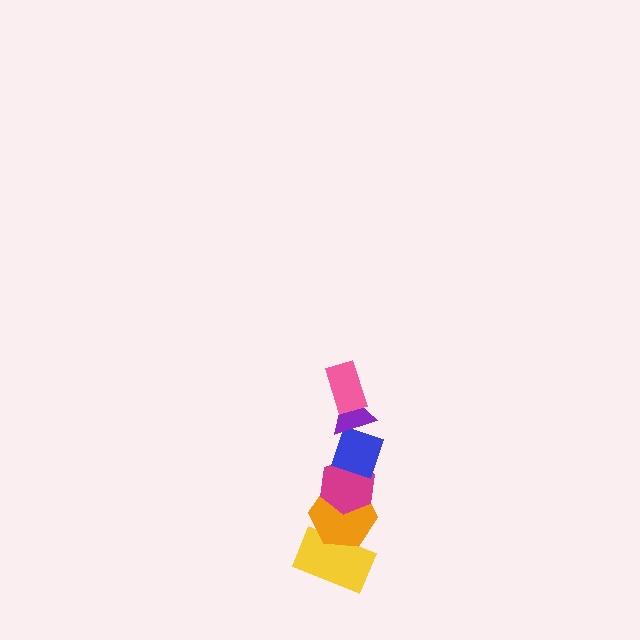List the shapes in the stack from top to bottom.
From top to bottom: the pink rectangle, the purple triangle, the blue diamond, the magenta hexagon, the orange hexagon, the yellow rectangle.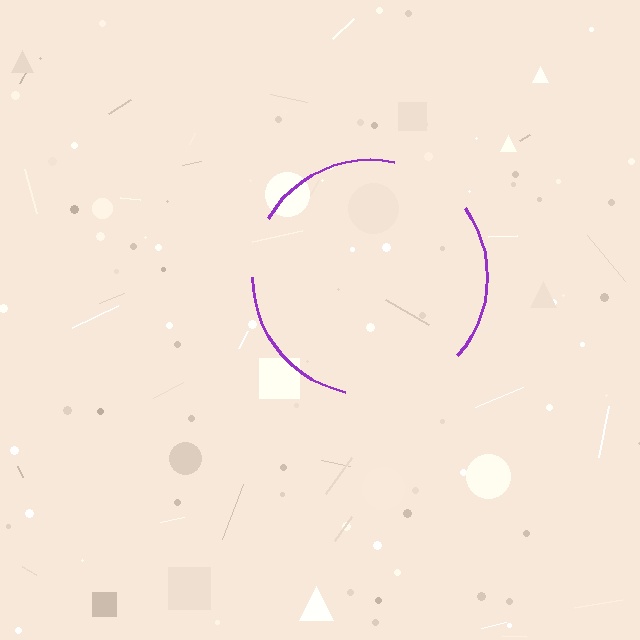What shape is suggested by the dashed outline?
The dashed outline suggests a circle.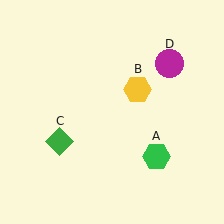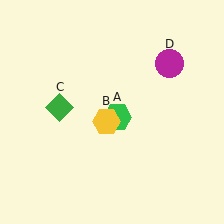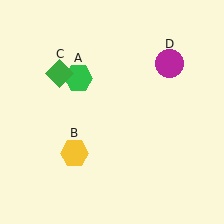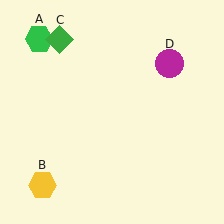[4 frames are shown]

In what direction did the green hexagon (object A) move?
The green hexagon (object A) moved up and to the left.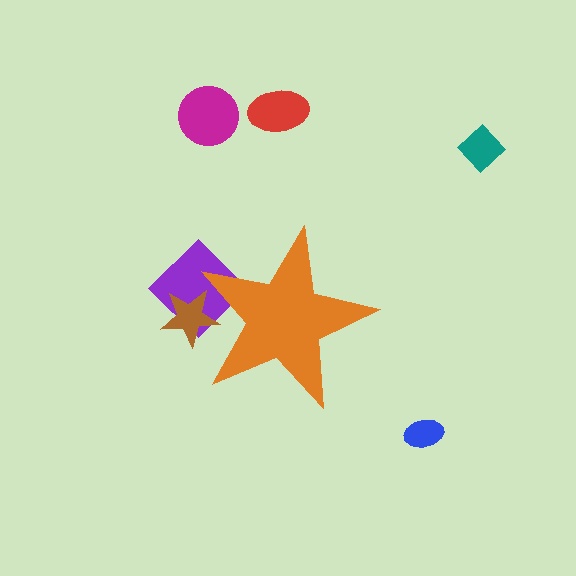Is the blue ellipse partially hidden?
No, the blue ellipse is fully visible.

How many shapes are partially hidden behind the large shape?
2 shapes are partially hidden.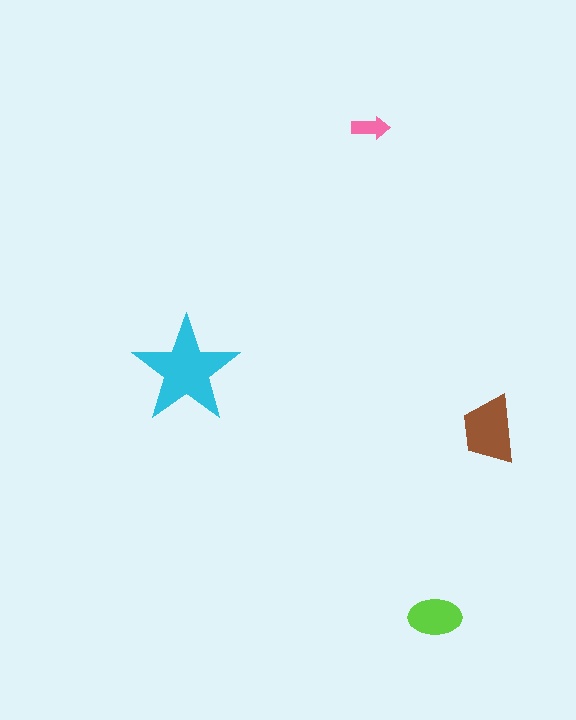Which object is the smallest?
The pink arrow.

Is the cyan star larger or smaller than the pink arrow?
Larger.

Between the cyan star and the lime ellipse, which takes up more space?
The cyan star.